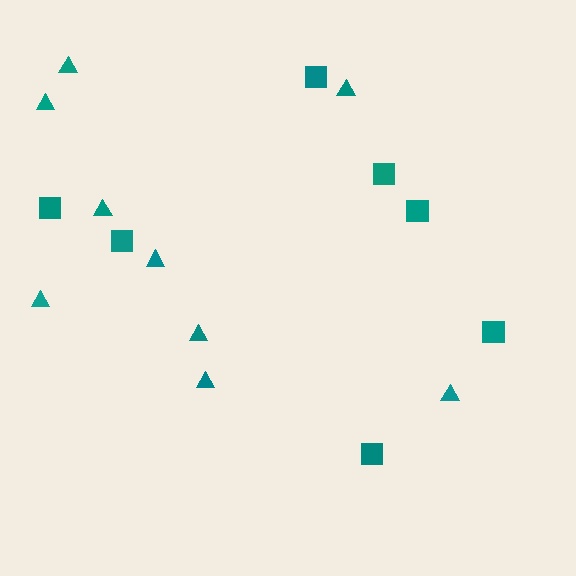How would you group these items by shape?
There are 2 groups: one group of triangles (9) and one group of squares (7).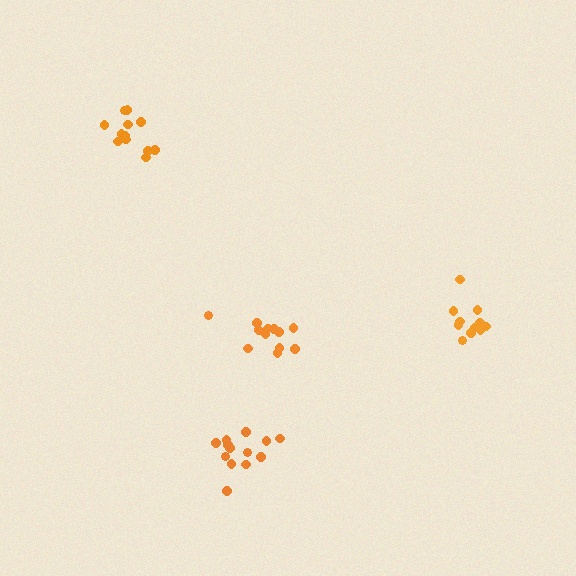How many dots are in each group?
Group 1: 12 dots, Group 2: 14 dots, Group 3: 13 dots, Group 4: 11 dots (50 total).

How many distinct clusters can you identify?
There are 4 distinct clusters.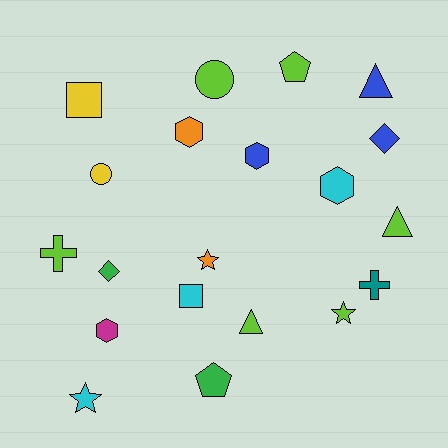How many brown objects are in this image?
There are no brown objects.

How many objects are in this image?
There are 20 objects.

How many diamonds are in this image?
There are 2 diamonds.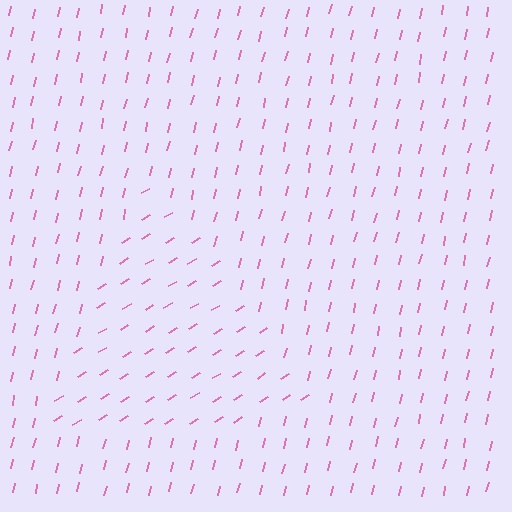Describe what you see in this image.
The image is filled with small pink line segments. A triangle region in the image has lines oriented differently from the surrounding lines, creating a visible texture boundary.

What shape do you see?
I see a triangle.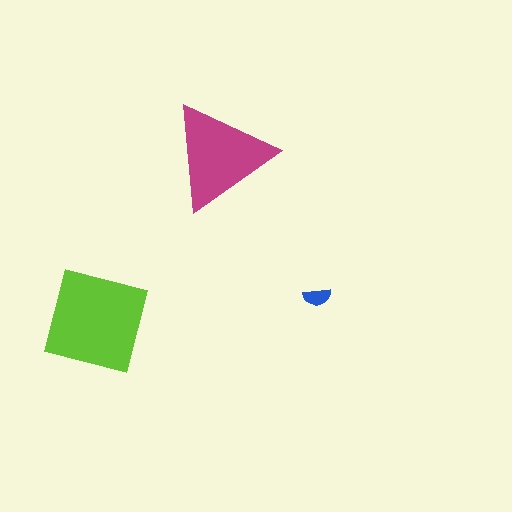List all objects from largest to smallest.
The lime square, the magenta triangle, the blue semicircle.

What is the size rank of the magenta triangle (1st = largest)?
2nd.